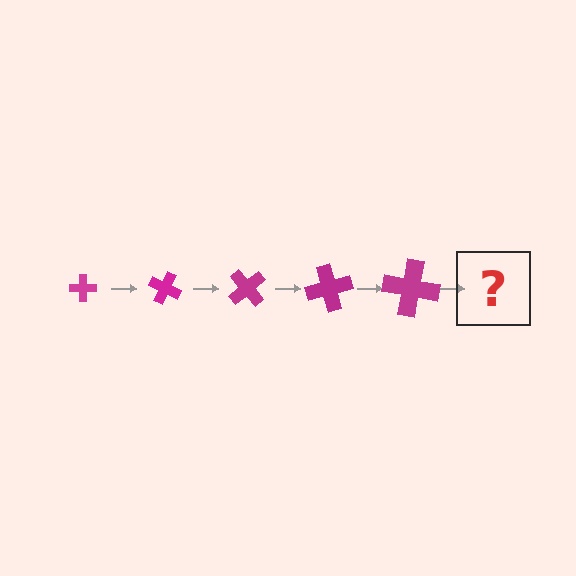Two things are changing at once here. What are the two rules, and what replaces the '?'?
The two rules are that the cross grows larger each step and it rotates 25 degrees each step. The '?' should be a cross, larger than the previous one and rotated 125 degrees from the start.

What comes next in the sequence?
The next element should be a cross, larger than the previous one and rotated 125 degrees from the start.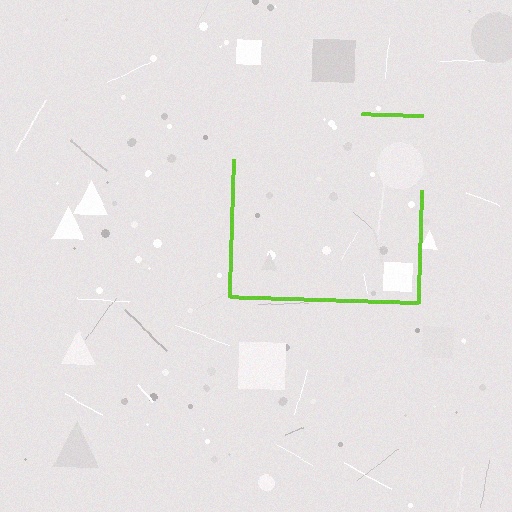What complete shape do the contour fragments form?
The contour fragments form a square.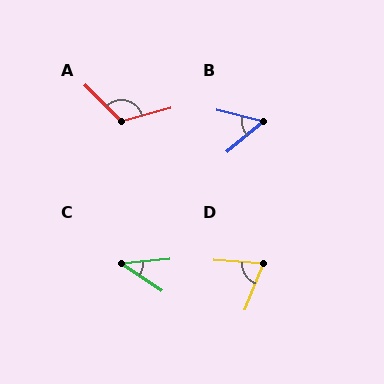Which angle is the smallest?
C, at approximately 39 degrees.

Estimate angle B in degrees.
Approximately 53 degrees.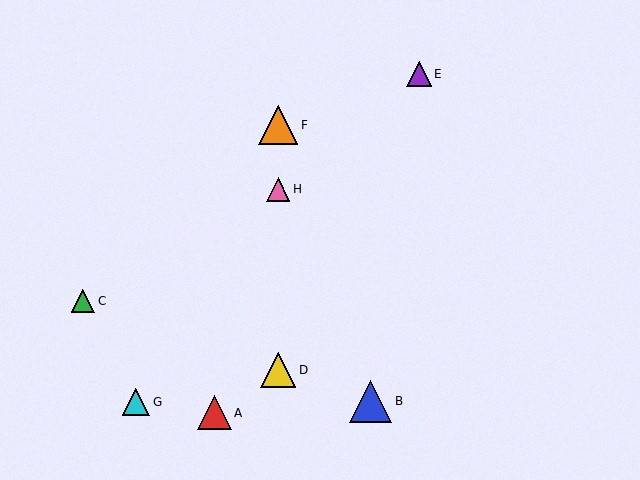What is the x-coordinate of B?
Object B is at x≈371.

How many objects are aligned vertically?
3 objects (D, F, H) are aligned vertically.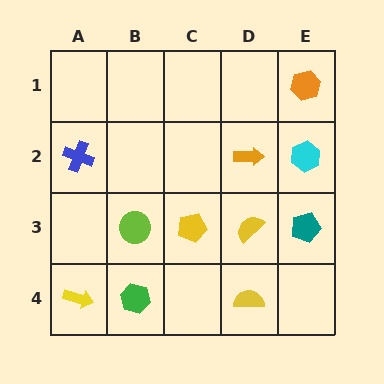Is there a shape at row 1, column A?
No, that cell is empty.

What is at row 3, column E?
A teal pentagon.